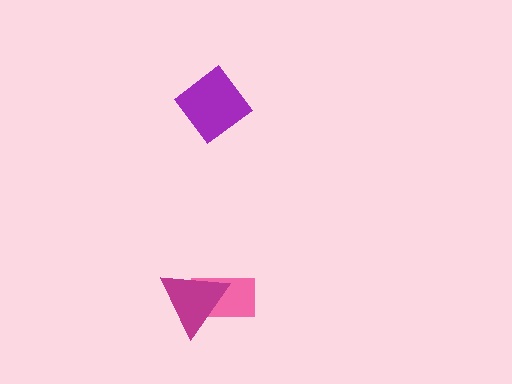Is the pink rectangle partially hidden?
Yes, it is partially covered by another shape.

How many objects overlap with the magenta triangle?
1 object overlaps with the magenta triangle.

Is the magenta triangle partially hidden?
No, no other shape covers it.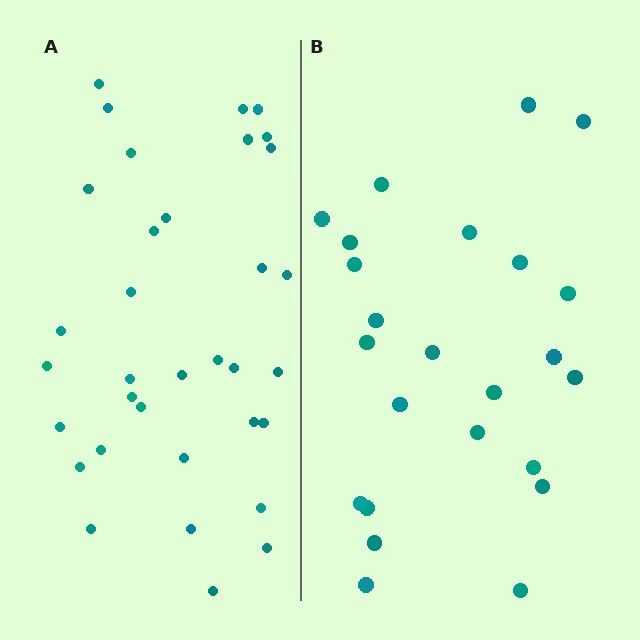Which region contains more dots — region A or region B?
Region A (the left region) has more dots.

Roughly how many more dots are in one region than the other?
Region A has roughly 10 or so more dots than region B.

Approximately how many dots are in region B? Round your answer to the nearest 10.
About 20 dots. (The exact count is 24, which rounds to 20.)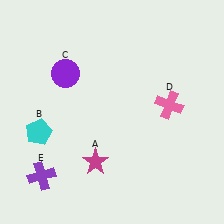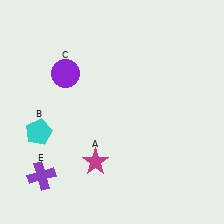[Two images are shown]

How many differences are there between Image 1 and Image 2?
There is 1 difference between the two images.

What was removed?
The pink cross (D) was removed in Image 2.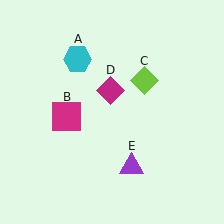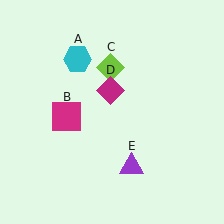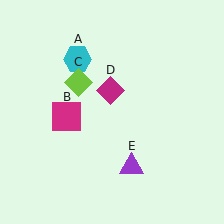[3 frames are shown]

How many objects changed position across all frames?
1 object changed position: lime diamond (object C).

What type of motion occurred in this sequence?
The lime diamond (object C) rotated counterclockwise around the center of the scene.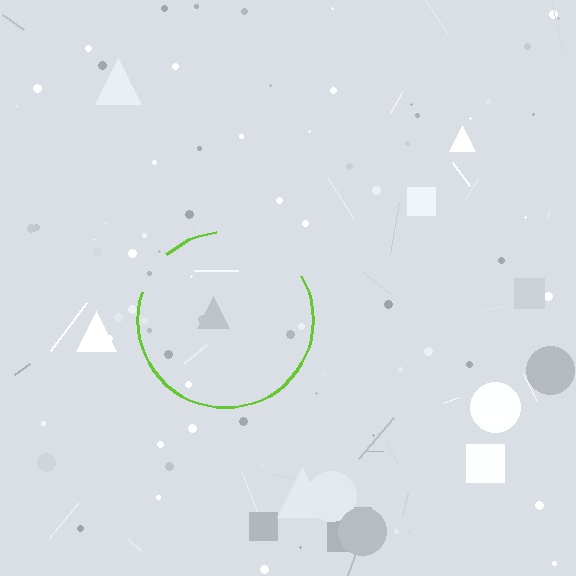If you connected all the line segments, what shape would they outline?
They would outline a circle.